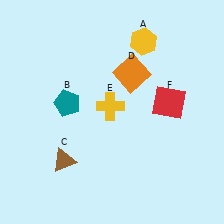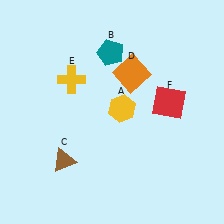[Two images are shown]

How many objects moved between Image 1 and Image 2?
3 objects moved between the two images.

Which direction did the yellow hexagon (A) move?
The yellow hexagon (A) moved down.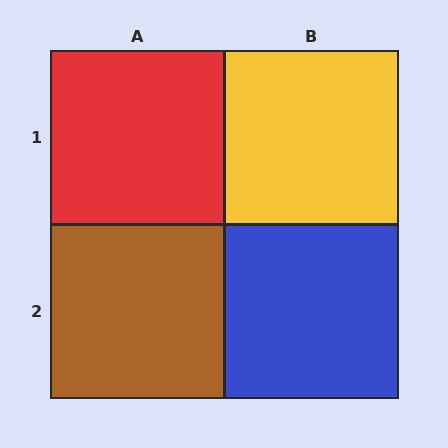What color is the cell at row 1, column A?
Red.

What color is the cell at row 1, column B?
Yellow.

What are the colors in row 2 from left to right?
Brown, blue.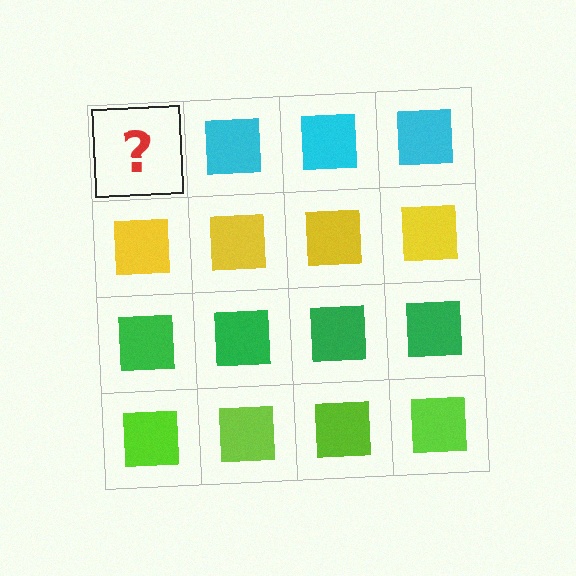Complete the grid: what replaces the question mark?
The question mark should be replaced with a cyan square.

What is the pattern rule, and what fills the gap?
The rule is that each row has a consistent color. The gap should be filled with a cyan square.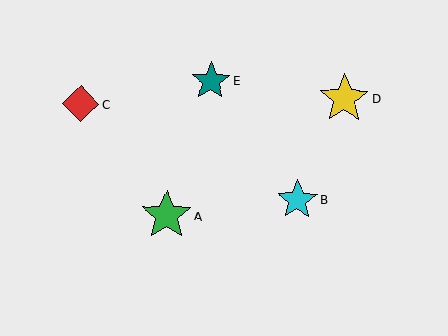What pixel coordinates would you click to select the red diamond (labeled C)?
Click at (81, 104) to select the red diamond C.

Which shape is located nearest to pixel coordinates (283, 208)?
The cyan star (labeled B) at (297, 200) is nearest to that location.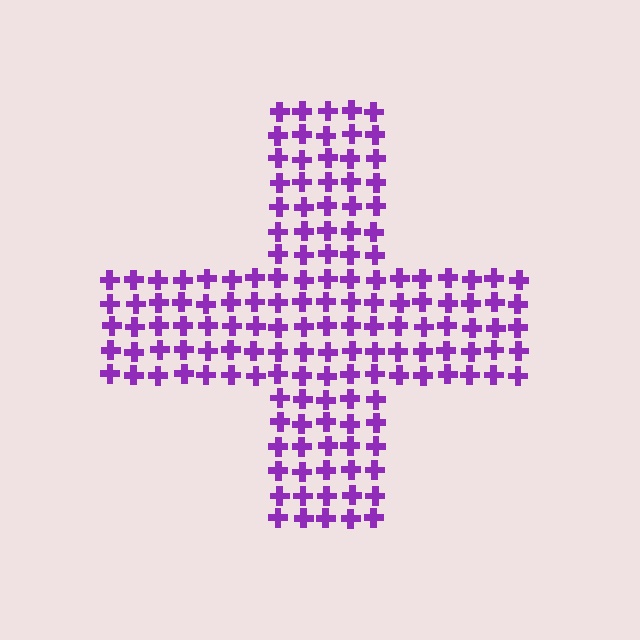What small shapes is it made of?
It is made of small crosses.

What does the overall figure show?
The overall figure shows a cross.